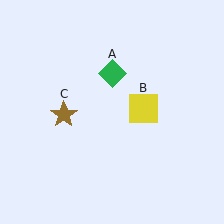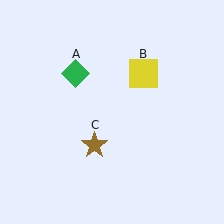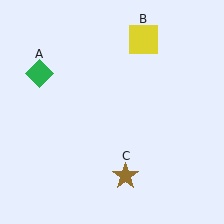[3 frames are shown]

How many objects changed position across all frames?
3 objects changed position: green diamond (object A), yellow square (object B), brown star (object C).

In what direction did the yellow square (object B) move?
The yellow square (object B) moved up.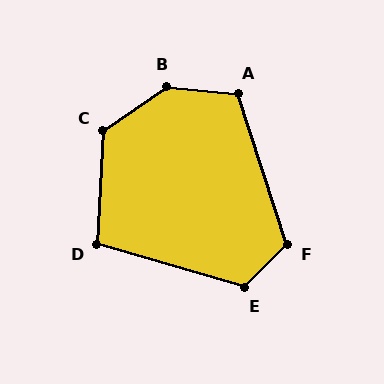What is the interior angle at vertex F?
Approximately 117 degrees (obtuse).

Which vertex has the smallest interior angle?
D, at approximately 104 degrees.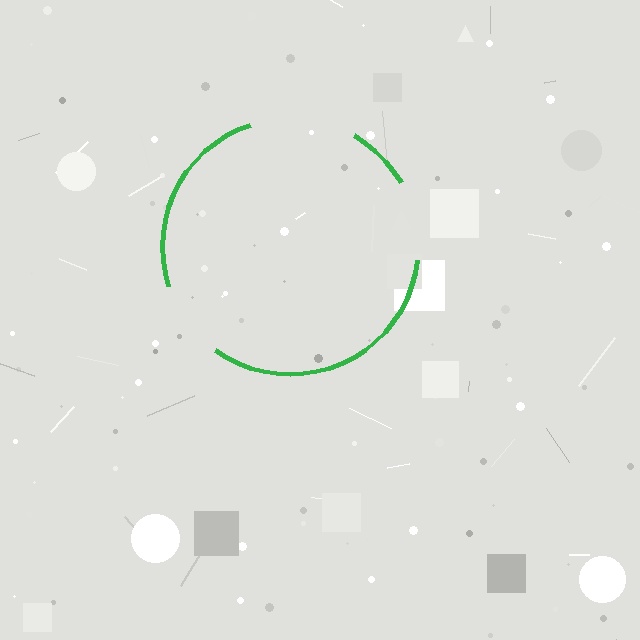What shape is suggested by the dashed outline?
The dashed outline suggests a circle.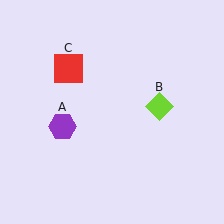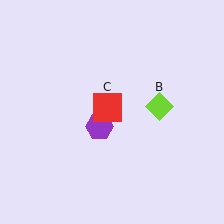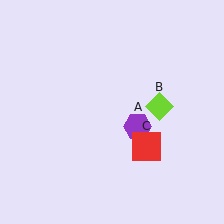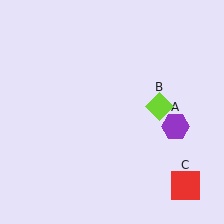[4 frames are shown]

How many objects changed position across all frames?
2 objects changed position: purple hexagon (object A), red square (object C).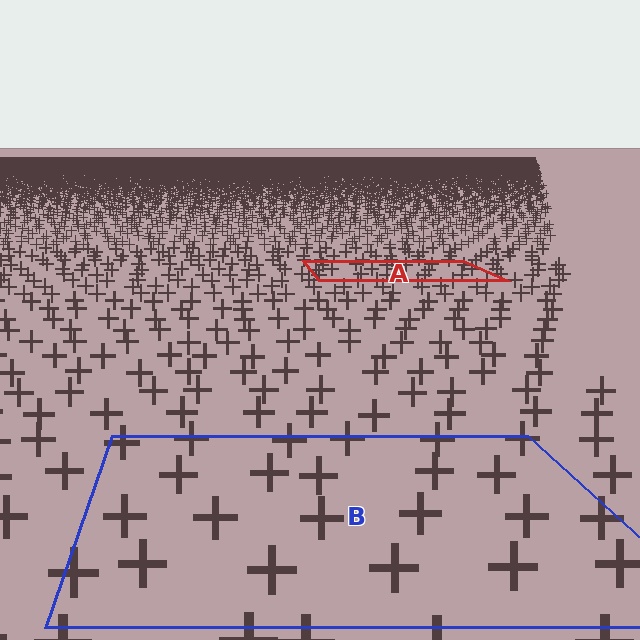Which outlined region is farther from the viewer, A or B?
Region A is farther from the viewer — the texture elements inside it appear smaller and more densely packed.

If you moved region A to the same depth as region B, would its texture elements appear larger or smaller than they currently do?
They would appear larger. At a closer depth, the same texture elements are projected at a bigger on-screen size.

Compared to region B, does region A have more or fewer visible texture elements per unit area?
Region A has more texture elements per unit area — they are packed more densely because it is farther away.